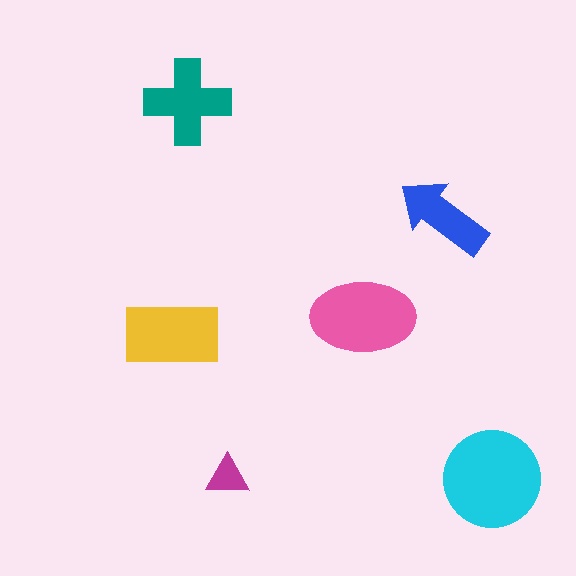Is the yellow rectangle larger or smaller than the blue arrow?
Larger.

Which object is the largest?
The cyan circle.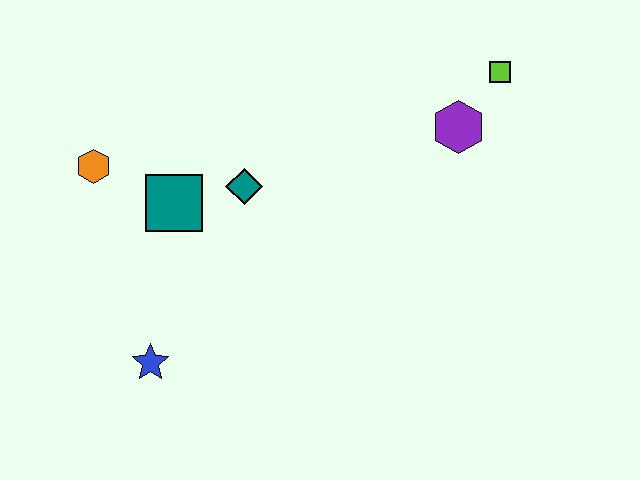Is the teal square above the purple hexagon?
No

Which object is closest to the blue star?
The teal square is closest to the blue star.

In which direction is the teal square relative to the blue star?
The teal square is above the blue star.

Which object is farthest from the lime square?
The blue star is farthest from the lime square.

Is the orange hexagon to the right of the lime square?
No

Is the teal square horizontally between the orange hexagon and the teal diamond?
Yes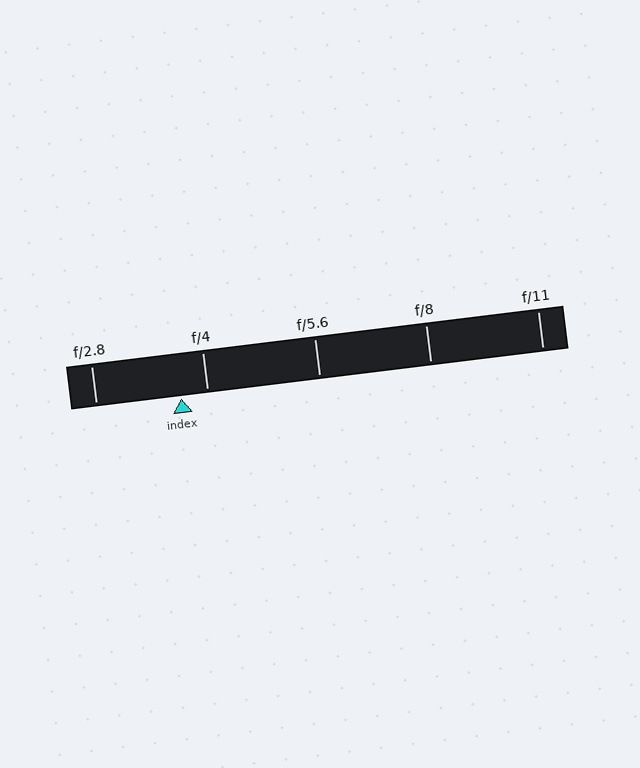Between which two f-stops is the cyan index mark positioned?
The index mark is between f/2.8 and f/4.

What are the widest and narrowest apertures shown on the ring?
The widest aperture shown is f/2.8 and the narrowest is f/11.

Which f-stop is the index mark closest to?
The index mark is closest to f/4.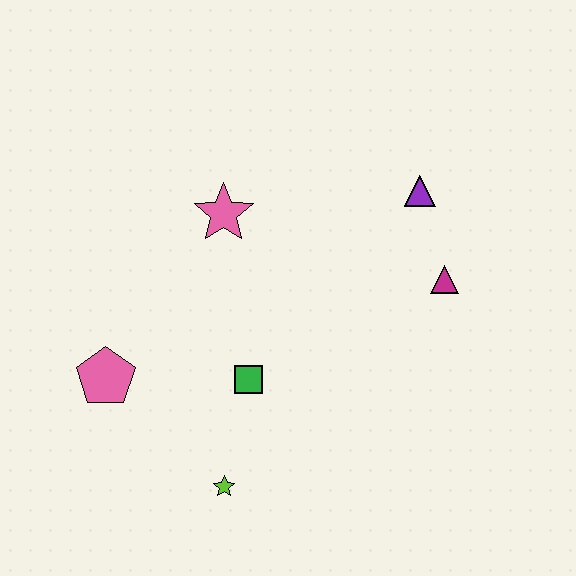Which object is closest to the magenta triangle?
The purple triangle is closest to the magenta triangle.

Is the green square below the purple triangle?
Yes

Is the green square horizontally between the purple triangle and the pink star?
Yes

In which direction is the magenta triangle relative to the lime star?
The magenta triangle is to the right of the lime star.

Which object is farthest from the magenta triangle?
The pink pentagon is farthest from the magenta triangle.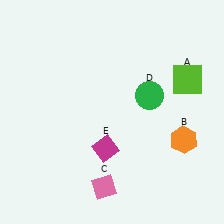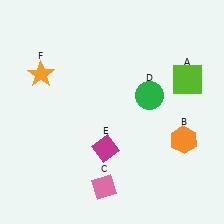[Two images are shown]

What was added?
An orange star (F) was added in Image 2.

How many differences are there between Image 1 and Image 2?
There is 1 difference between the two images.